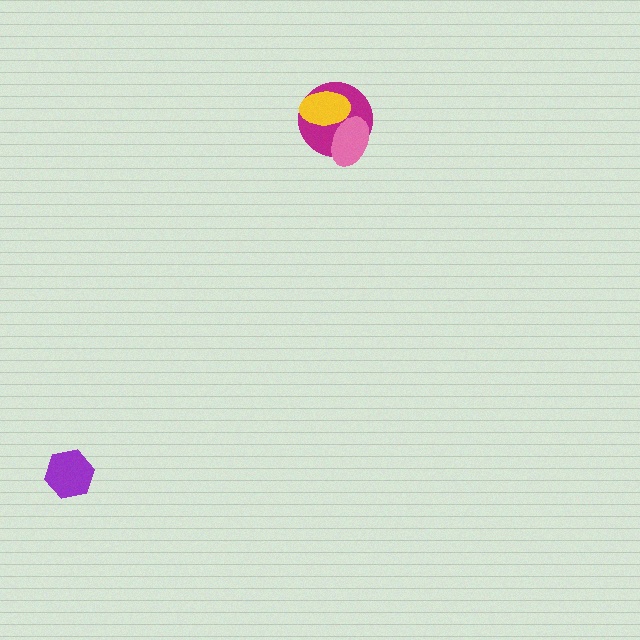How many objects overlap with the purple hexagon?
0 objects overlap with the purple hexagon.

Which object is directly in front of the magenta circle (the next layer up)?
The yellow ellipse is directly in front of the magenta circle.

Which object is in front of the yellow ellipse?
The pink ellipse is in front of the yellow ellipse.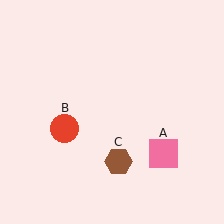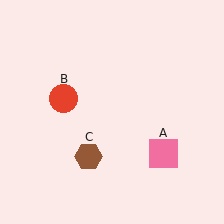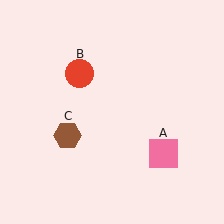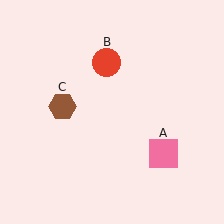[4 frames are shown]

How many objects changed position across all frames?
2 objects changed position: red circle (object B), brown hexagon (object C).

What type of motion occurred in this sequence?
The red circle (object B), brown hexagon (object C) rotated clockwise around the center of the scene.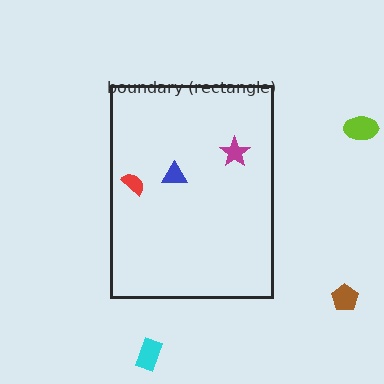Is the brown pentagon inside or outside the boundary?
Outside.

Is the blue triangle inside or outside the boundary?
Inside.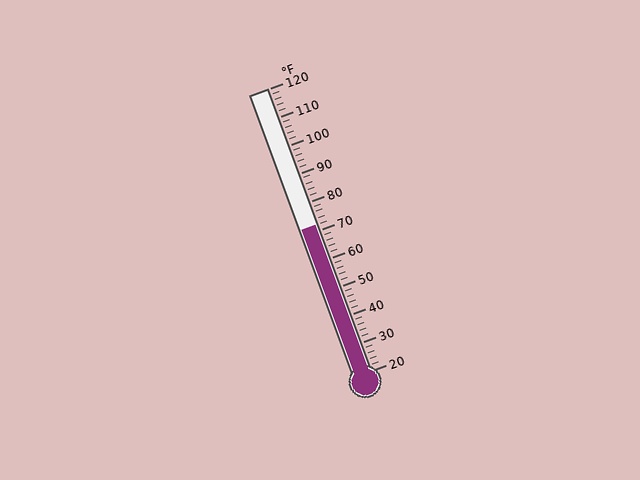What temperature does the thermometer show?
The thermometer shows approximately 72°F.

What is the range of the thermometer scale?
The thermometer scale ranges from 20°F to 120°F.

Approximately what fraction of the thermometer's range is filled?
The thermometer is filled to approximately 50% of its range.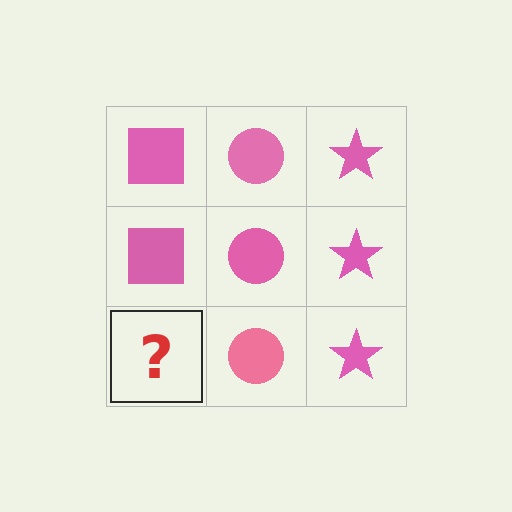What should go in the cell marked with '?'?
The missing cell should contain a pink square.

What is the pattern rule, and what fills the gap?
The rule is that each column has a consistent shape. The gap should be filled with a pink square.